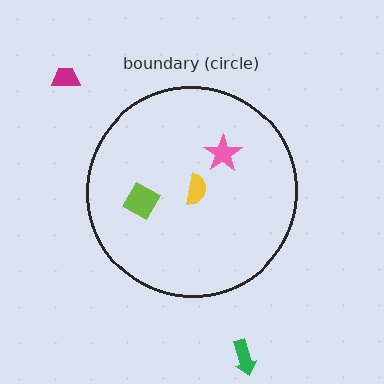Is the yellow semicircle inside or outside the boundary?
Inside.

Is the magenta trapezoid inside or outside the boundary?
Outside.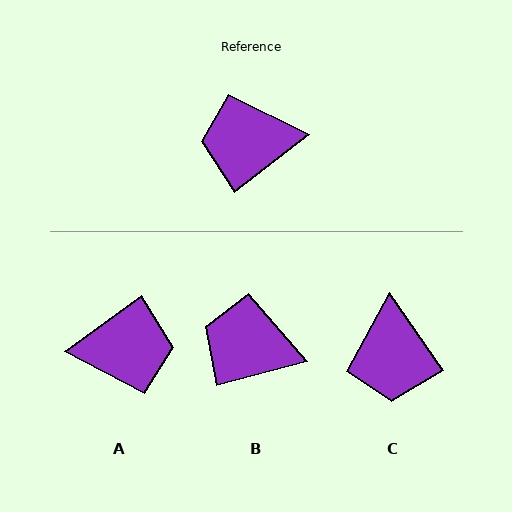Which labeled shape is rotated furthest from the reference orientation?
A, about 178 degrees away.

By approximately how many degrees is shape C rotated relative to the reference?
Approximately 88 degrees counter-clockwise.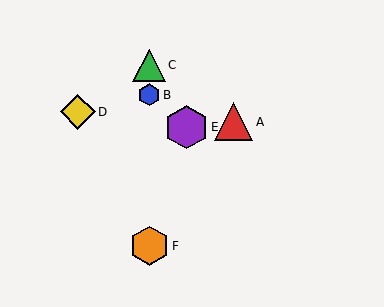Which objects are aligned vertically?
Objects B, C, F are aligned vertically.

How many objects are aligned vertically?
3 objects (B, C, F) are aligned vertically.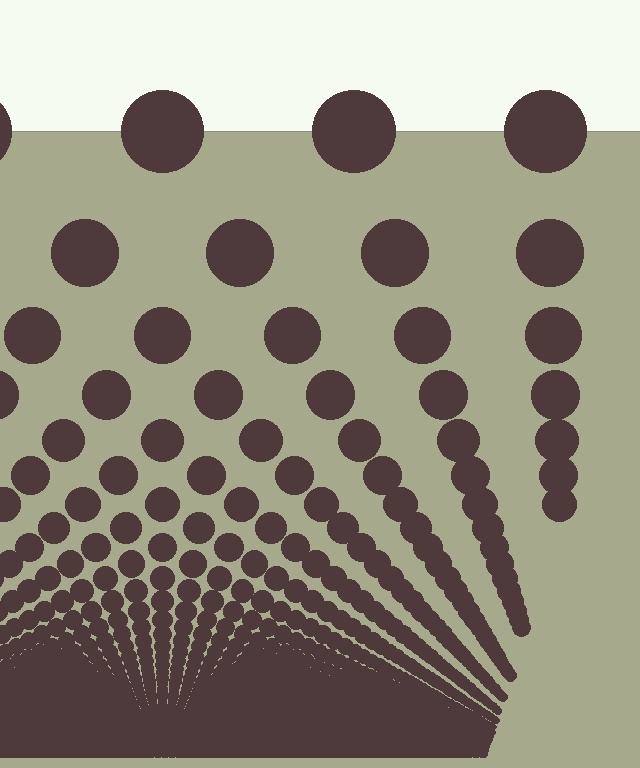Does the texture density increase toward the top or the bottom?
Density increases toward the bottom.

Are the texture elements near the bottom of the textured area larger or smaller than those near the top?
Smaller. The gradient is inverted — elements near the bottom are smaller and denser.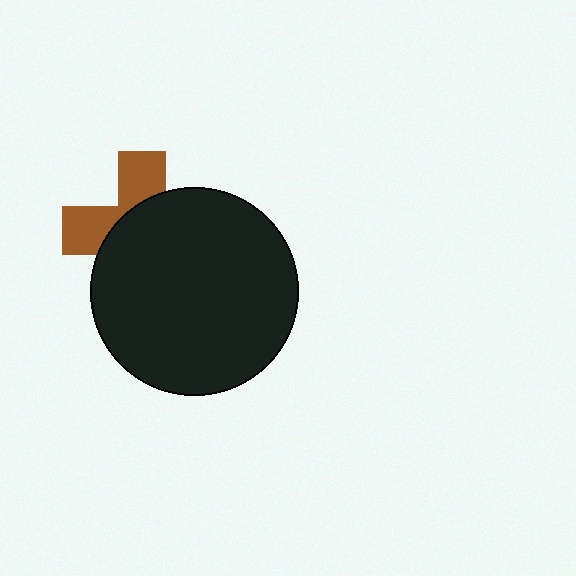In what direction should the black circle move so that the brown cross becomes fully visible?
The black circle should move toward the lower-right. That is the shortest direction to clear the overlap and leave the brown cross fully visible.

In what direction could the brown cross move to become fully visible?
The brown cross could move toward the upper-left. That would shift it out from behind the black circle entirely.